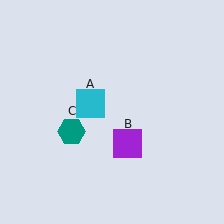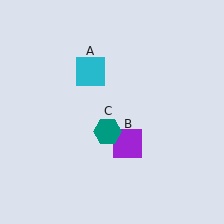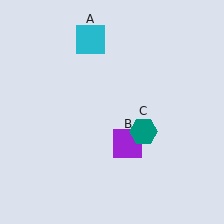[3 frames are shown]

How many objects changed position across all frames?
2 objects changed position: cyan square (object A), teal hexagon (object C).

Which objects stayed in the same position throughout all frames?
Purple square (object B) remained stationary.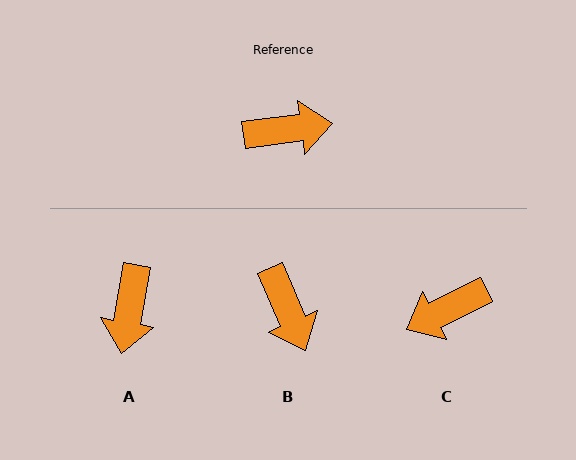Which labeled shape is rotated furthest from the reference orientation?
C, about 161 degrees away.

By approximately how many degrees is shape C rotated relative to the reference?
Approximately 161 degrees clockwise.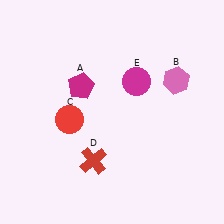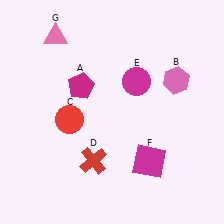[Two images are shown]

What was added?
A magenta square (F), a pink triangle (G) were added in Image 2.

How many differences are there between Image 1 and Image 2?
There are 2 differences between the two images.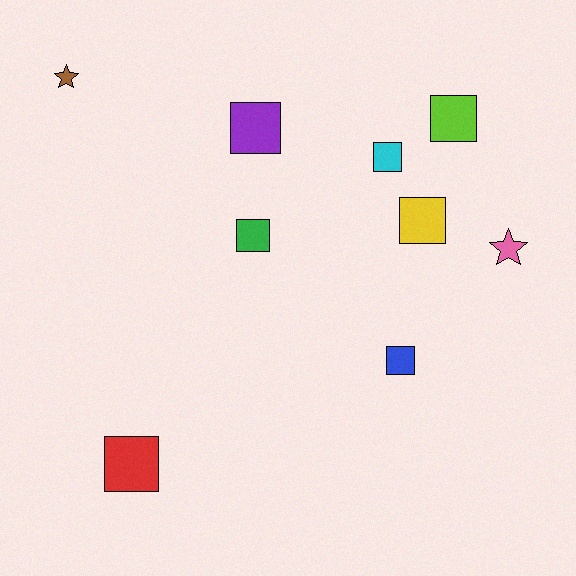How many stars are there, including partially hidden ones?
There are 2 stars.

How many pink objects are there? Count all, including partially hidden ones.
There is 1 pink object.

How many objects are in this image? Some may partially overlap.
There are 9 objects.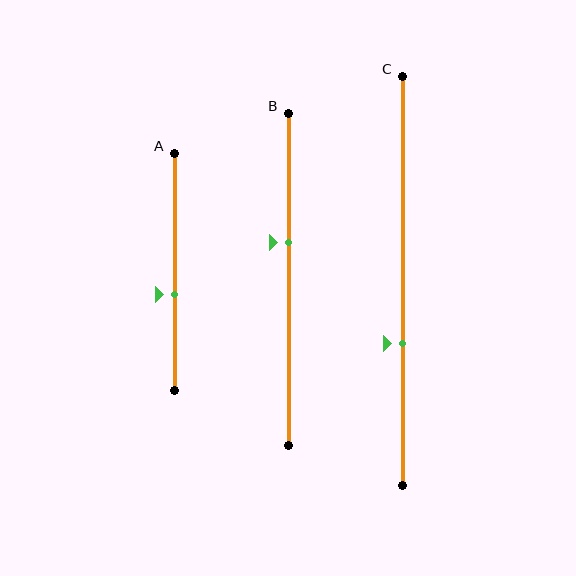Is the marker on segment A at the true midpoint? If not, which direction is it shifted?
No, the marker on segment A is shifted downward by about 9% of the segment length.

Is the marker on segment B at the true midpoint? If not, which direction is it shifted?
No, the marker on segment B is shifted upward by about 11% of the segment length.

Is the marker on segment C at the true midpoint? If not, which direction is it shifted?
No, the marker on segment C is shifted downward by about 15% of the segment length.